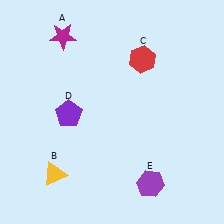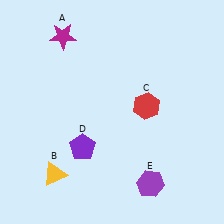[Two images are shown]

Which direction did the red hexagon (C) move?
The red hexagon (C) moved down.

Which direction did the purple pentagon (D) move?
The purple pentagon (D) moved down.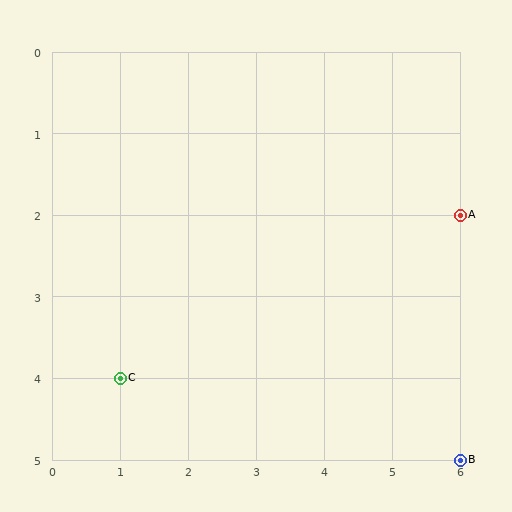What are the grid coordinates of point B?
Point B is at grid coordinates (6, 5).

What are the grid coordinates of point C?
Point C is at grid coordinates (1, 4).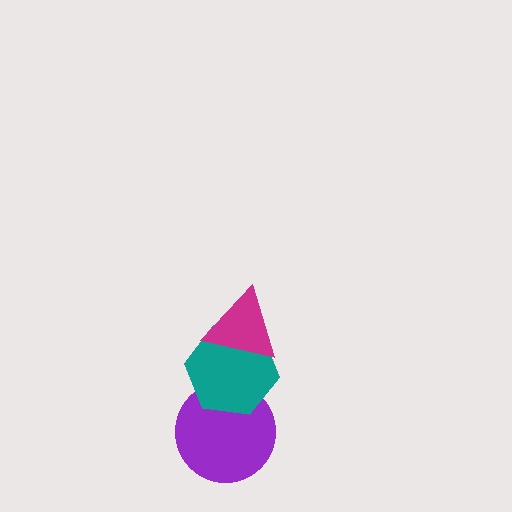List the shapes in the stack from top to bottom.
From top to bottom: the magenta triangle, the teal hexagon, the purple circle.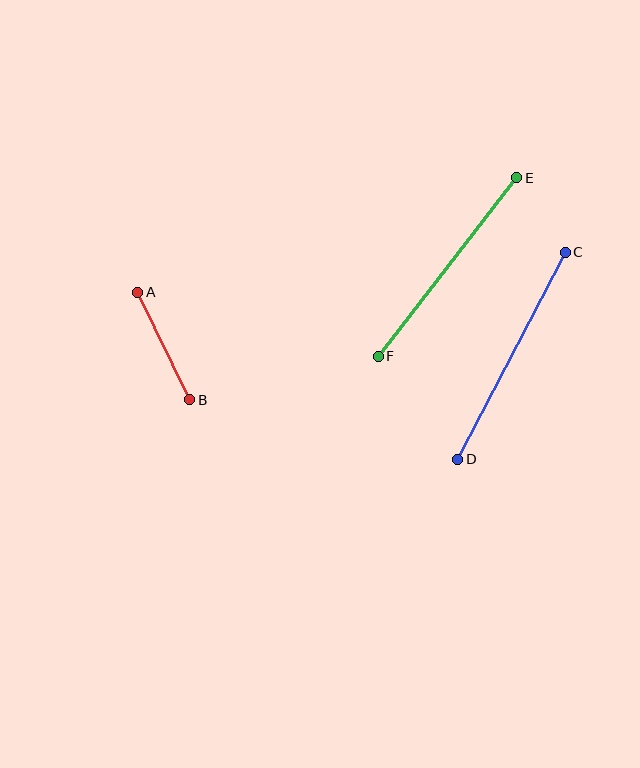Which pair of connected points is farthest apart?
Points C and D are farthest apart.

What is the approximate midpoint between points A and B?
The midpoint is at approximately (164, 346) pixels.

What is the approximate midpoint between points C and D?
The midpoint is at approximately (512, 356) pixels.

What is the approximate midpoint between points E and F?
The midpoint is at approximately (447, 267) pixels.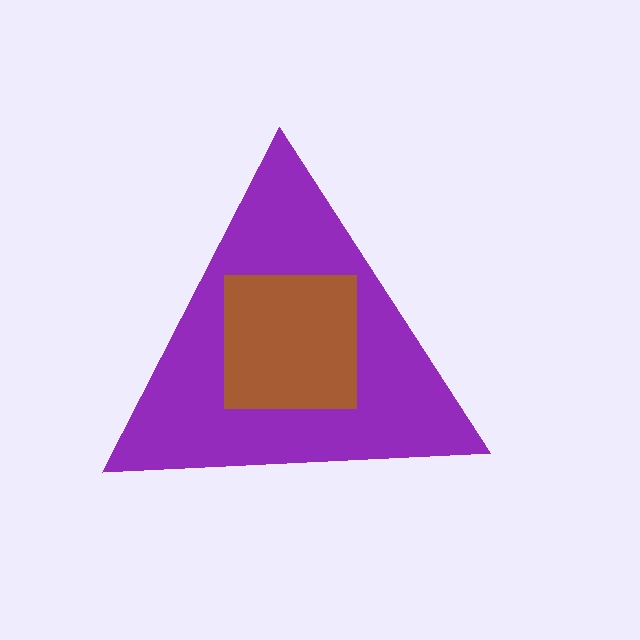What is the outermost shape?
The purple triangle.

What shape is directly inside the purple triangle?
The brown square.